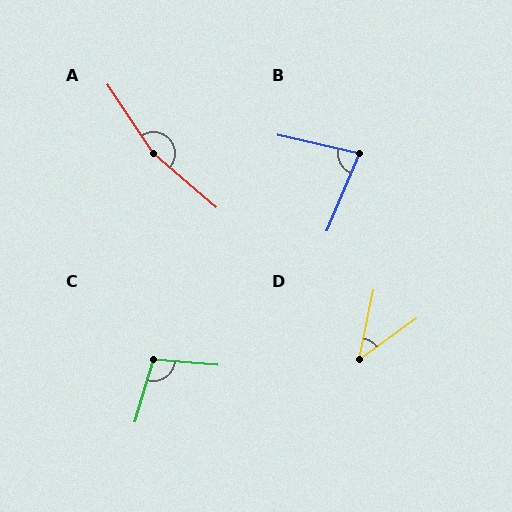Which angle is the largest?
A, at approximately 164 degrees.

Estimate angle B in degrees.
Approximately 80 degrees.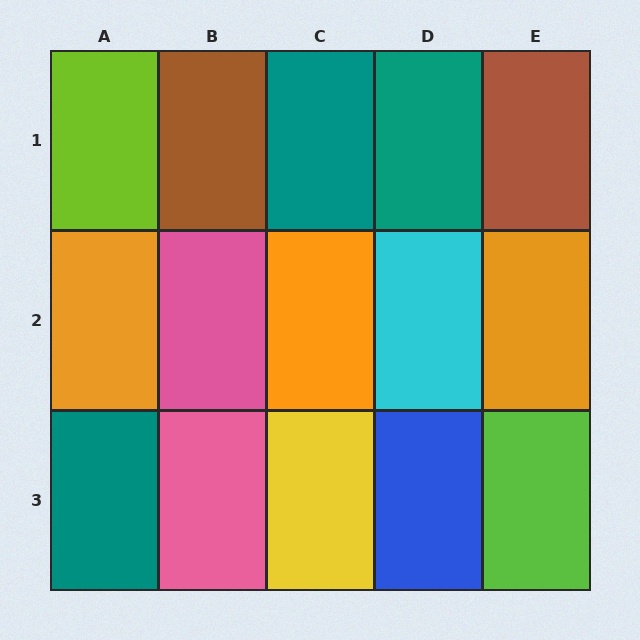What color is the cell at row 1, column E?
Brown.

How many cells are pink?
2 cells are pink.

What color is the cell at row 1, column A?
Lime.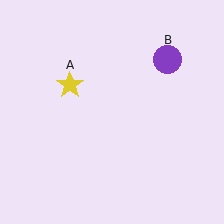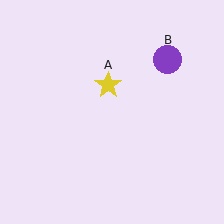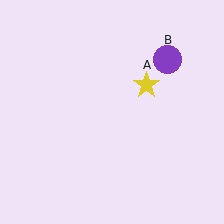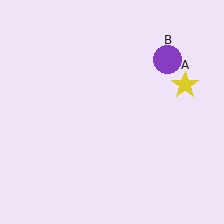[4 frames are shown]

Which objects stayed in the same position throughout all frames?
Purple circle (object B) remained stationary.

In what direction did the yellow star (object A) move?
The yellow star (object A) moved right.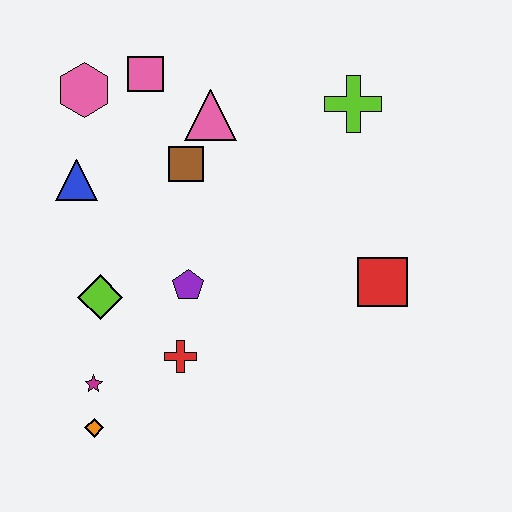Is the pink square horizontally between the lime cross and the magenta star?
Yes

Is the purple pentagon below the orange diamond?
No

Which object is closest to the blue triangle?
The pink hexagon is closest to the blue triangle.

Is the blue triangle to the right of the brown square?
No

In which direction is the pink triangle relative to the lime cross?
The pink triangle is to the left of the lime cross.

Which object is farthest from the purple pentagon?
The lime cross is farthest from the purple pentagon.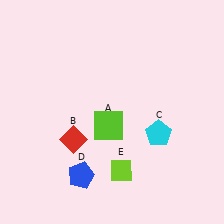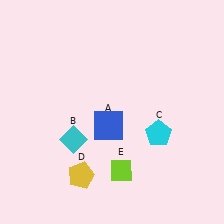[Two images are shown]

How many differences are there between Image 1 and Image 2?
There are 3 differences between the two images.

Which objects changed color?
A changed from lime to blue. B changed from red to cyan. D changed from blue to yellow.